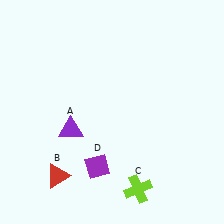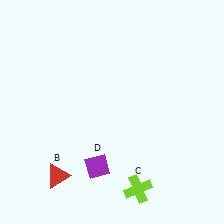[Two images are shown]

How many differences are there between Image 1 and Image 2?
There is 1 difference between the two images.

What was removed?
The purple triangle (A) was removed in Image 2.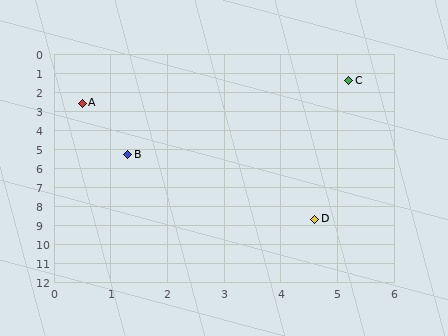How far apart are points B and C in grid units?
Points B and C are about 5.5 grid units apart.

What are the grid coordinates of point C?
Point C is at approximately (5.2, 1.4).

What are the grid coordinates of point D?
Point D is at approximately (4.6, 8.7).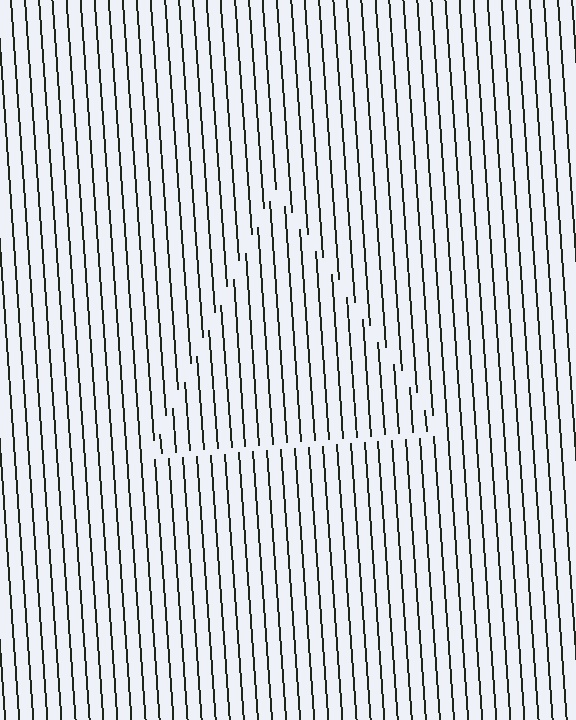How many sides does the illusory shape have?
3 sides — the line-ends trace a triangle.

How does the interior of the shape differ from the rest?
The interior of the shape contains the same grating, shifted by half a period — the contour is defined by the phase discontinuity where line-ends from the inner and outer gratings abut.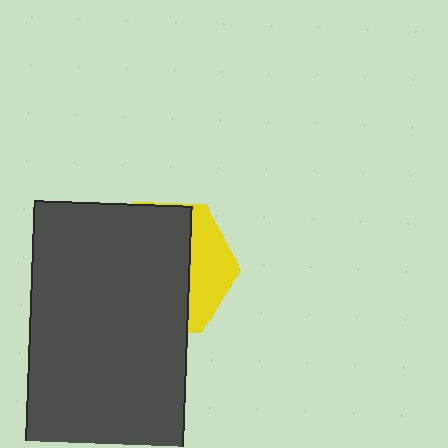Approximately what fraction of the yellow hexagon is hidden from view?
Roughly 70% of the yellow hexagon is hidden behind the dark gray rectangle.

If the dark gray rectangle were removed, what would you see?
You would see the complete yellow hexagon.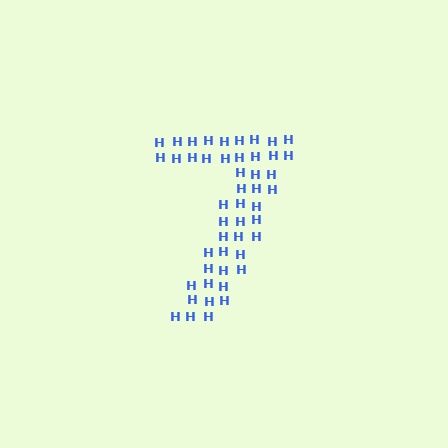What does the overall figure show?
The overall figure shows the digit 7.